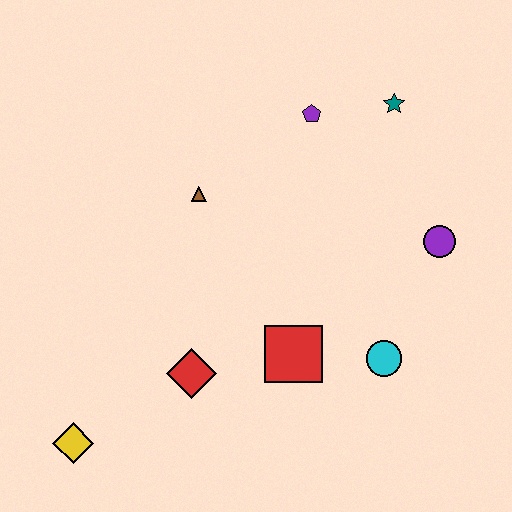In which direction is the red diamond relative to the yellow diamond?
The red diamond is to the right of the yellow diamond.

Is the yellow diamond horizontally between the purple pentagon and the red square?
No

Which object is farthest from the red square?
The teal star is farthest from the red square.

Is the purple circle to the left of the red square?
No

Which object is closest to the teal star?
The purple pentagon is closest to the teal star.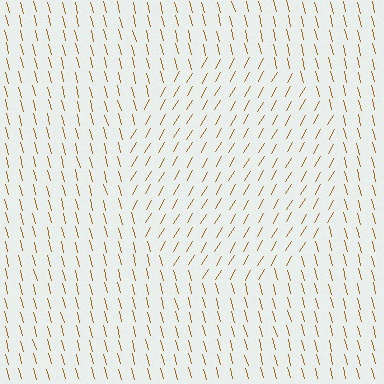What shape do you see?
I see a circle.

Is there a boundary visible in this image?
Yes, there is a texture boundary formed by a change in line orientation.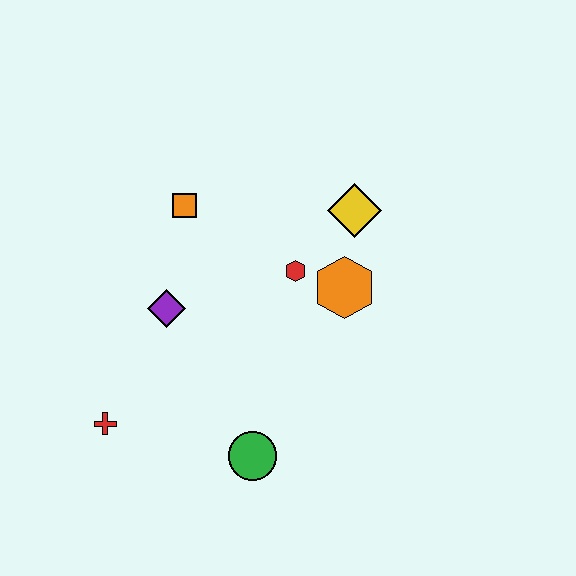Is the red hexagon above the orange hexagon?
Yes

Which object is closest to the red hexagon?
The orange hexagon is closest to the red hexagon.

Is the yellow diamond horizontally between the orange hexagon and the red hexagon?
No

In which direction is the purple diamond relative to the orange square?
The purple diamond is below the orange square.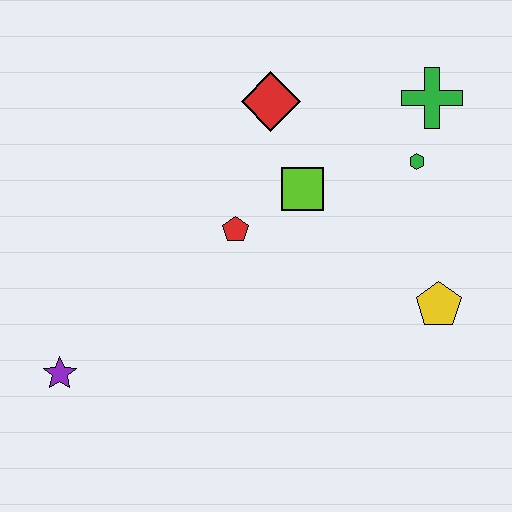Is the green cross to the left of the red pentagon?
No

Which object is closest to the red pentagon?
The lime square is closest to the red pentagon.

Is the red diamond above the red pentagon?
Yes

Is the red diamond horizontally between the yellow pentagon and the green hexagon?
No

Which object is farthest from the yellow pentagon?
The purple star is farthest from the yellow pentagon.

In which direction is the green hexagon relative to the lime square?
The green hexagon is to the right of the lime square.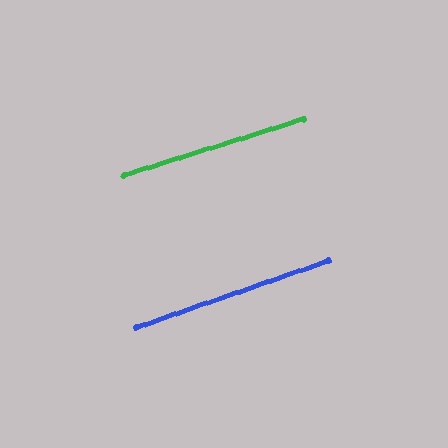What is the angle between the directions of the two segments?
Approximately 2 degrees.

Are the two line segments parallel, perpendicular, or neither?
Parallel — their directions differ by only 1.9°.